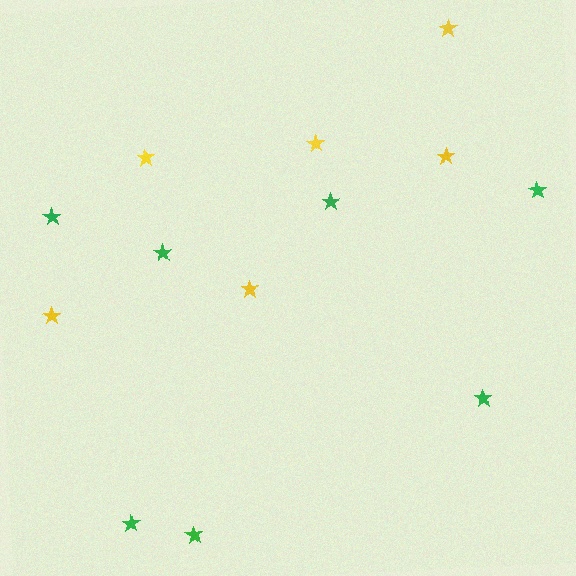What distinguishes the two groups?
There are 2 groups: one group of green stars (7) and one group of yellow stars (6).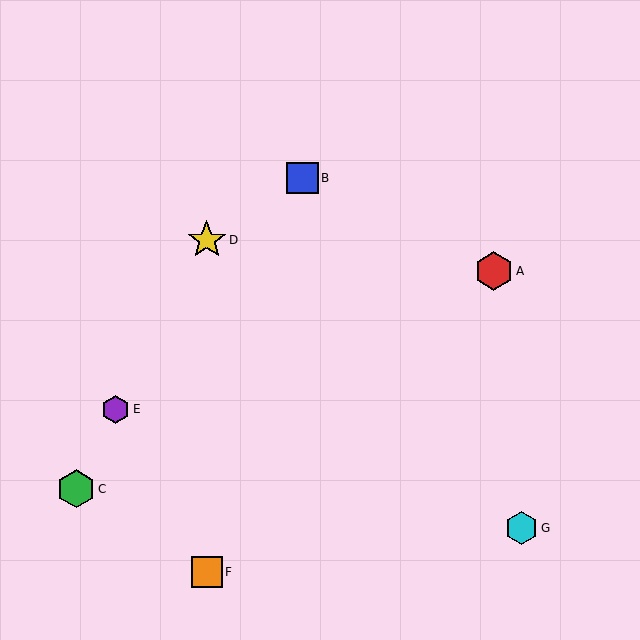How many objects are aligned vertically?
2 objects (D, F) are aligned vertically.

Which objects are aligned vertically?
Objects D, F are aligned vertically.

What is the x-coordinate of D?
Object D is at x≈207.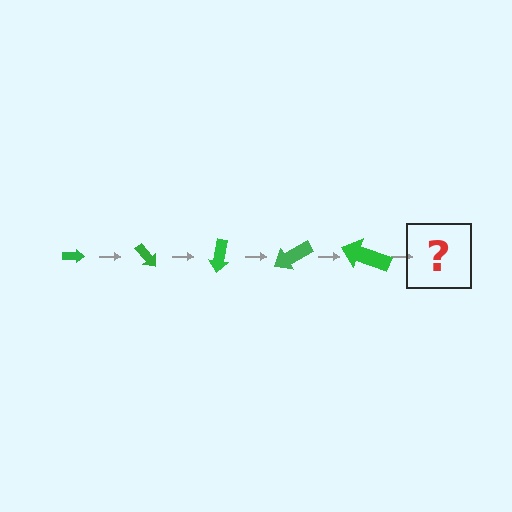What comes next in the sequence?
The next element should be an arrow, larger than the previous one and rotated 250 degrees from the start.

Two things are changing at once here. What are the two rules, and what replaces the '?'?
The two rules are that the arrow grows larger each step and it rotates 50 degrees each step. The '?' should be an arrow, larger than the previous one and rotated 250 degrees from the start.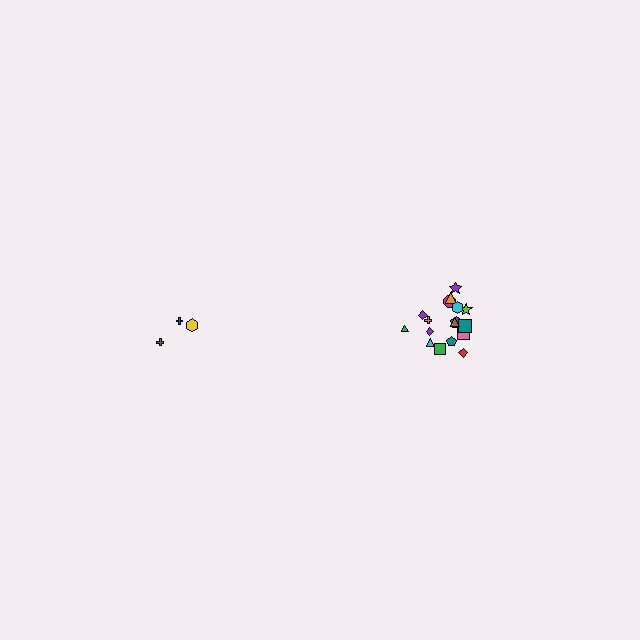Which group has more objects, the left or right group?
The right group.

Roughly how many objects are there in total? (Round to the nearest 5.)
Roughly 20 objects in total.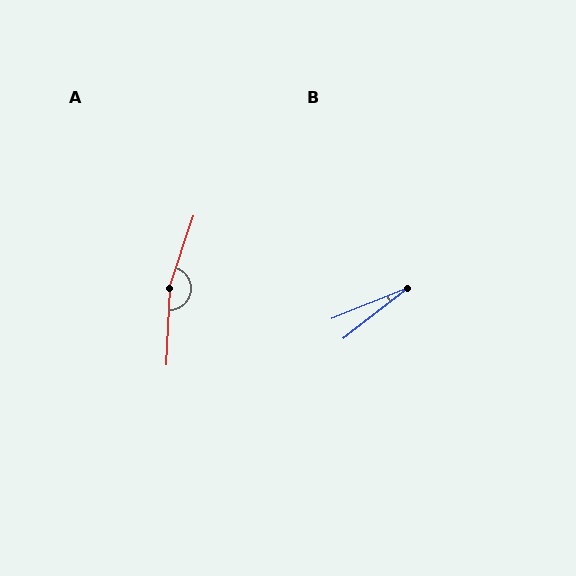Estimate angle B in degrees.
Approximately 16 degrees.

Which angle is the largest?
A, at approximately 164 degrees.